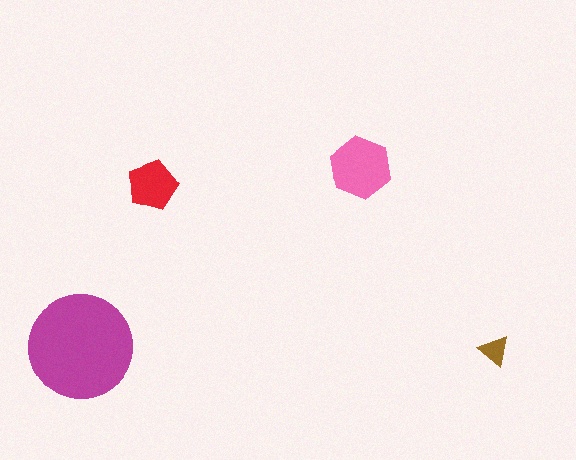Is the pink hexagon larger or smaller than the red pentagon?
Larger.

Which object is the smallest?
The brown triangle.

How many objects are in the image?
There are 4 objects in the image.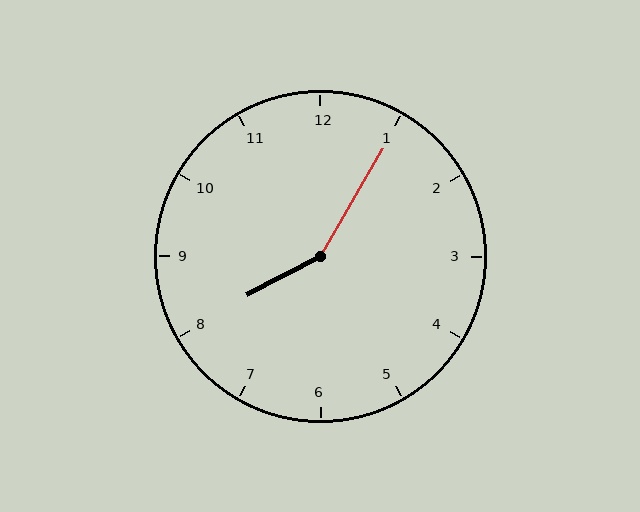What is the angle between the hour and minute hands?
Approximately 148 degrees.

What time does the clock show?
8:05.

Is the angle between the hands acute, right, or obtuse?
It is obtuse.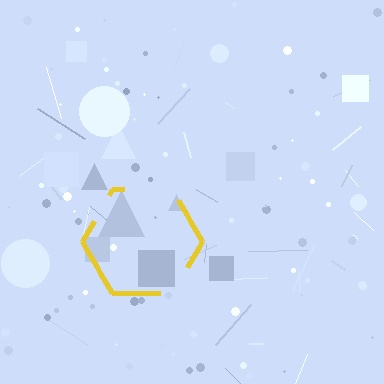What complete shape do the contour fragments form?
The contour fragments form a hexagon.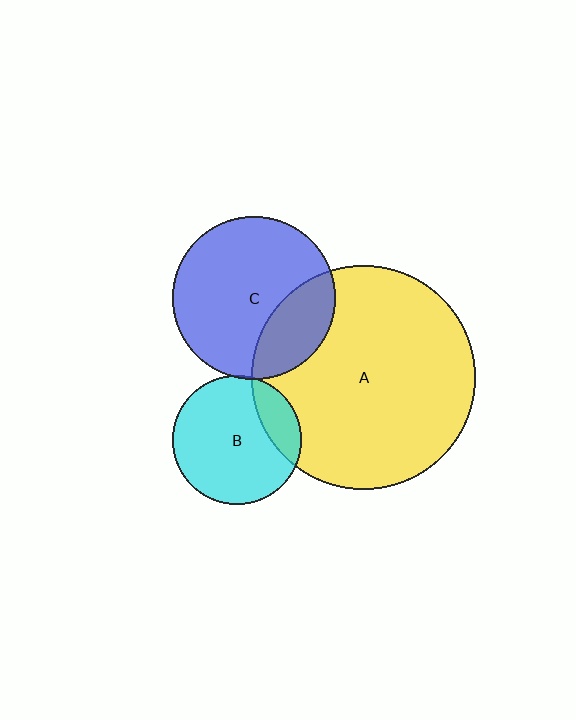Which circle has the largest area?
Circle A (yellow).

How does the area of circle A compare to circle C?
Approximately 1.9 times.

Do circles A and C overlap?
Yes.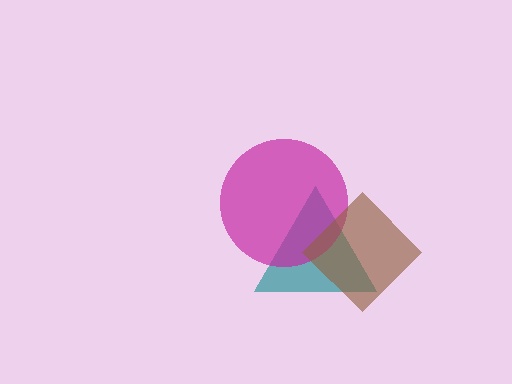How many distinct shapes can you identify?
There are 3 distinct shapes: a teal triangle, a magenta circle, a brown diamond.